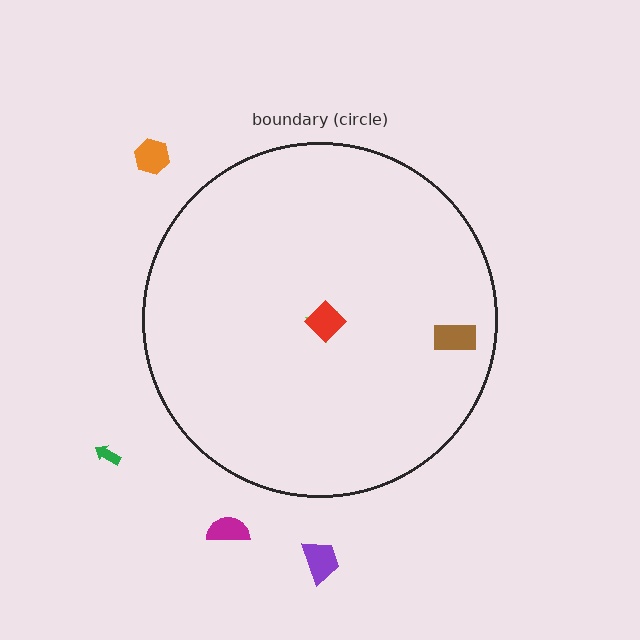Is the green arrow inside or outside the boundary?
Outside.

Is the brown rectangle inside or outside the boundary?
Inside.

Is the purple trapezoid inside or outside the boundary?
Outside.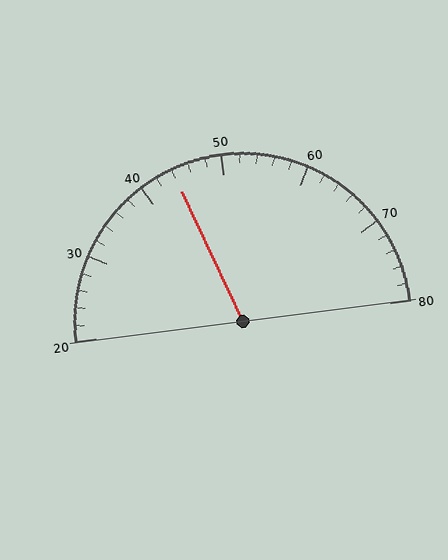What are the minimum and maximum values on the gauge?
The gauge ranges from 20 to 80.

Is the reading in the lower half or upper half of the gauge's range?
The reading is in the lower half of the range (20 to 80).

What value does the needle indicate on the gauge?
The needle indicates approximately 44.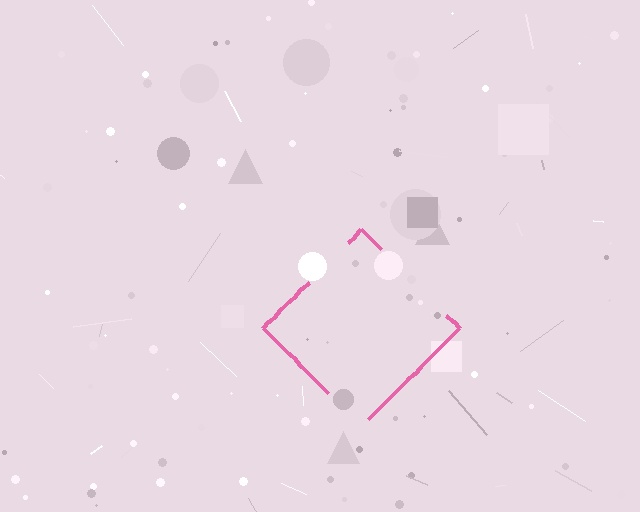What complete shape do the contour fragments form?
The contour fragments form a diamond.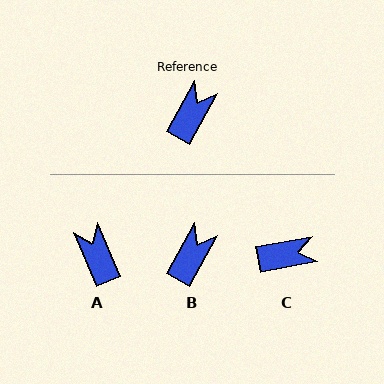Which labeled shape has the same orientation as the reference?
B.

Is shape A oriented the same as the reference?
No, it is off by about 52 degrees.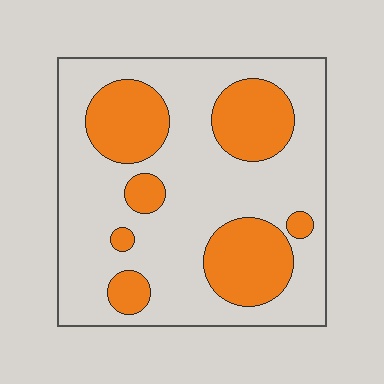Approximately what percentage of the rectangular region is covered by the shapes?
Approximately 30%.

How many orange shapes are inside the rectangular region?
7.